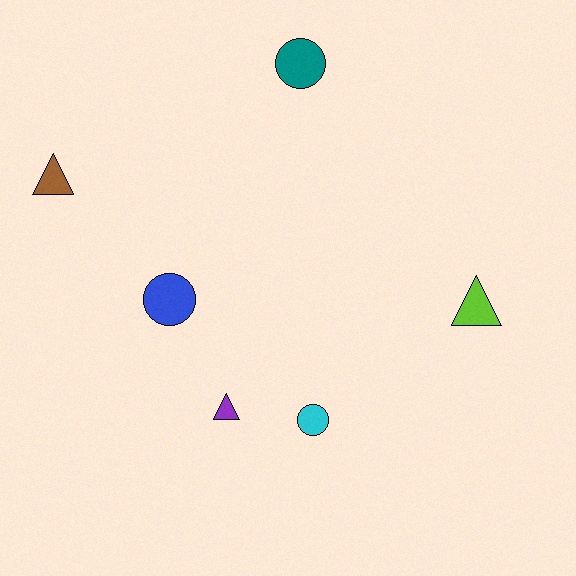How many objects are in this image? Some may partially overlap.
There are 6 objects.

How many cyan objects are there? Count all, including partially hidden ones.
There is 1 cyan object.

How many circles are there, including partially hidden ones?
There are 3 circles.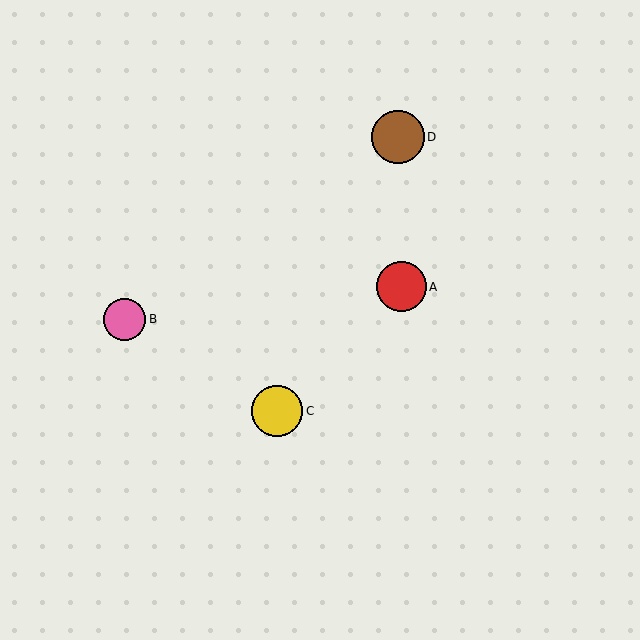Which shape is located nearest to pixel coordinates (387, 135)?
The brown circle (labeled D) at (398, 137) is nearest to that location.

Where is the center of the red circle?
The center of the red circle is at (401, 287).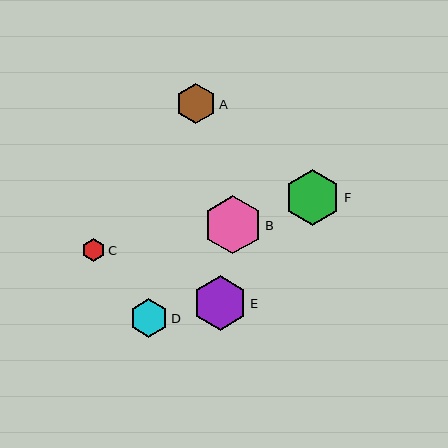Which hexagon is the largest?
Hexagon B is the largest with a size of approximately 58 pixels.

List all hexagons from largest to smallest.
From largest to smallest: B, F, E, A, D, C.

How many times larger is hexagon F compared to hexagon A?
Hexagon F is approximately 1.4 times the size of hexagon A.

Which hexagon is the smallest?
Hexagon C is the smallest with a size of approximately 22 pixels.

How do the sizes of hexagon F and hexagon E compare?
Hexagon F and hexagon E are approximately the same size.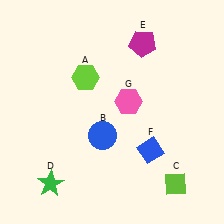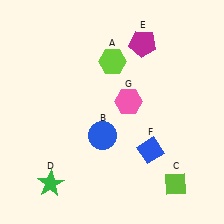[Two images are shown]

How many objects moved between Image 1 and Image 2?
1 object moved between the two images.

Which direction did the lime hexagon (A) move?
The lime hexagon (A) moved right.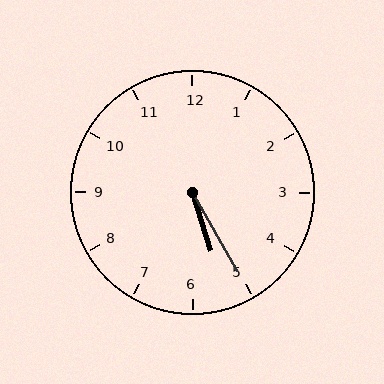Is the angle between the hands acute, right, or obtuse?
It is acute.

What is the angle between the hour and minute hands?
Approximately 12 degrees.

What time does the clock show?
5:25.